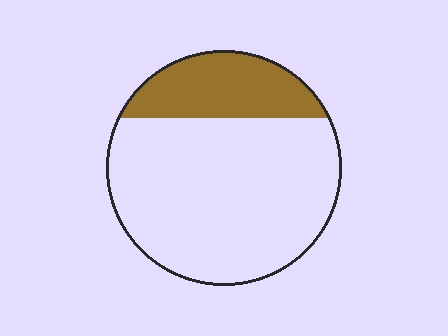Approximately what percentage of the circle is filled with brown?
Approximately 25%.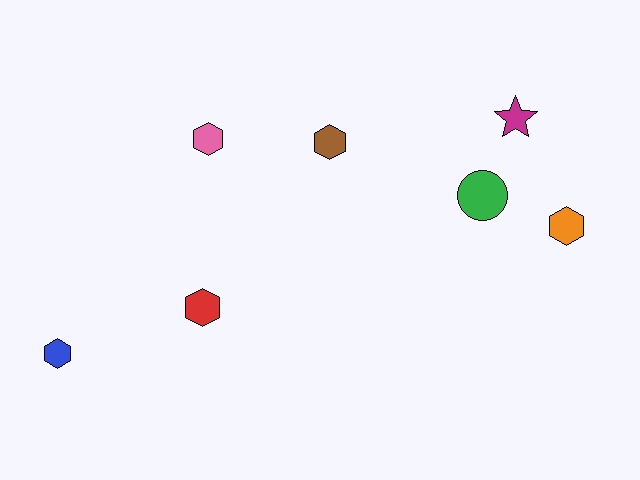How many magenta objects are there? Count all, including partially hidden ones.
There is 1 magenta object.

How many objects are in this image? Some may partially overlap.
There are 7 objects.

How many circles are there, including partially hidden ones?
There is 1 circle.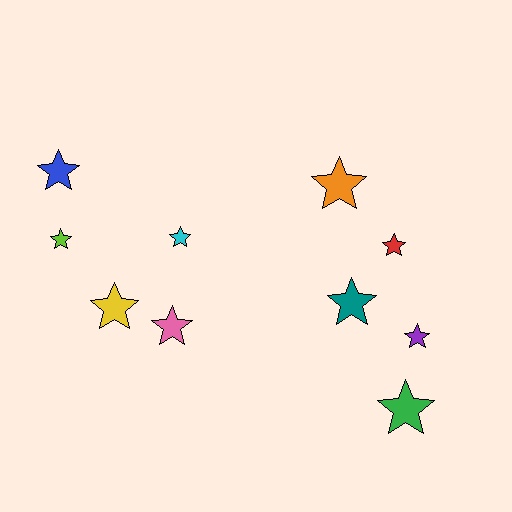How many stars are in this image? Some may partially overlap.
There are 10 stars.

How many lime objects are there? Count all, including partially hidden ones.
There is 1 lime object.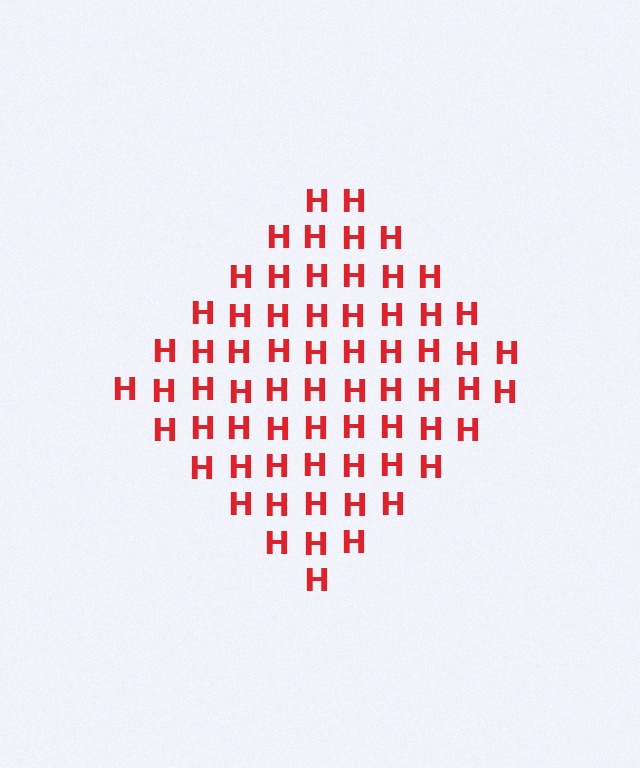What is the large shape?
The large shape is a diamond.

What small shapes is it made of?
It is made of small letter H's.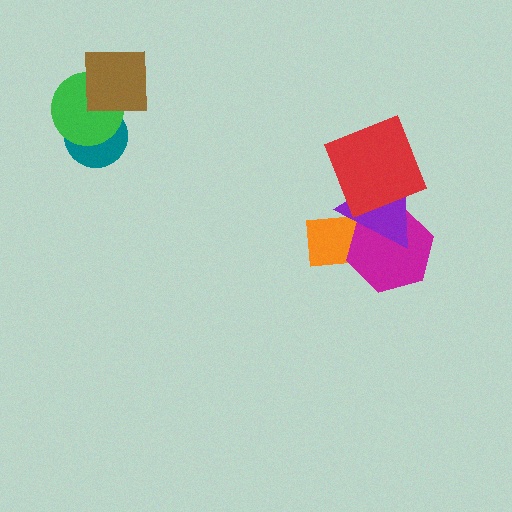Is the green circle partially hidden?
Yes, it is partially covered by another shape.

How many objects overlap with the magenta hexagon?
2 objects overlap with the magenta hexagon.